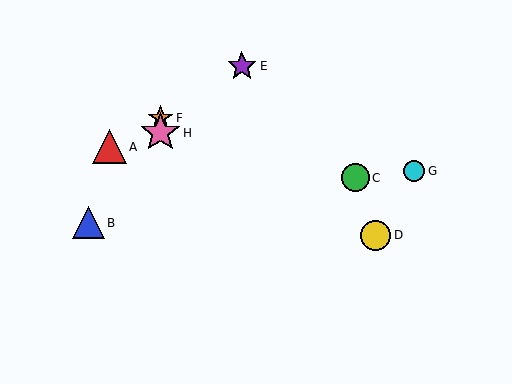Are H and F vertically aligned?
Yes, both are at x≈160.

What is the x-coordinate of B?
Object B is at x≈89.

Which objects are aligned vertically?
Objects F, H are aligned vertically.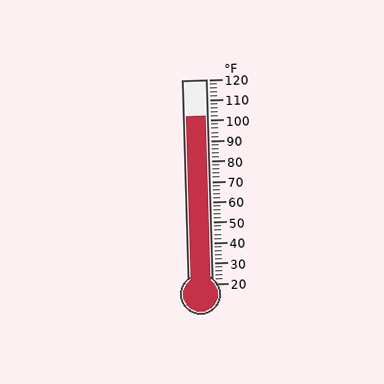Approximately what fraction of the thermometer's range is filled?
The thermometer is filled to approximately 80% of its range.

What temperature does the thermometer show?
The thermometer shows approximately 102°F.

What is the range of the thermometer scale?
The thermometer scale ranges from 20°F to 120°F.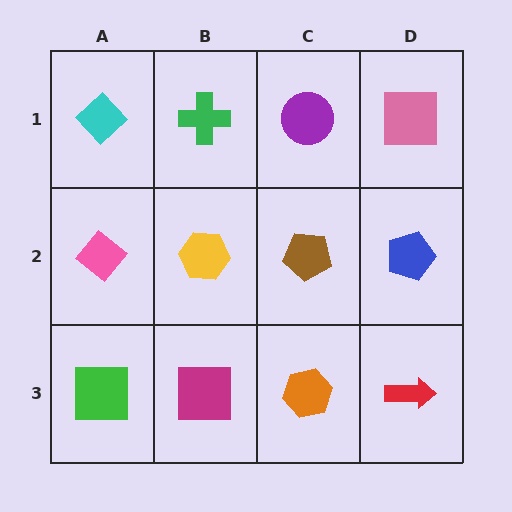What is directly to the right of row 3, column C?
A red arrow.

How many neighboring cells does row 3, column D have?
2.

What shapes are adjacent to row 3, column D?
A blue pentagon (row 2, column D), an orange hexagon (row 3, column C).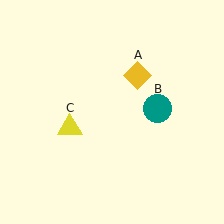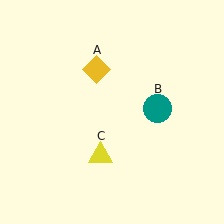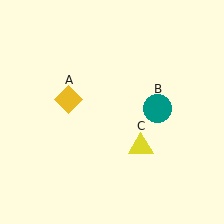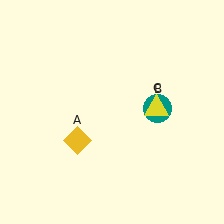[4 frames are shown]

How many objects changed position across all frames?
2 objects changed position: yellow diamond (object A), yellow triangle (object C).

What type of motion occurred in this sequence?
The yellow diamond (object A), yellow triangle (object C) rotated counterclockwise around the center of the scene.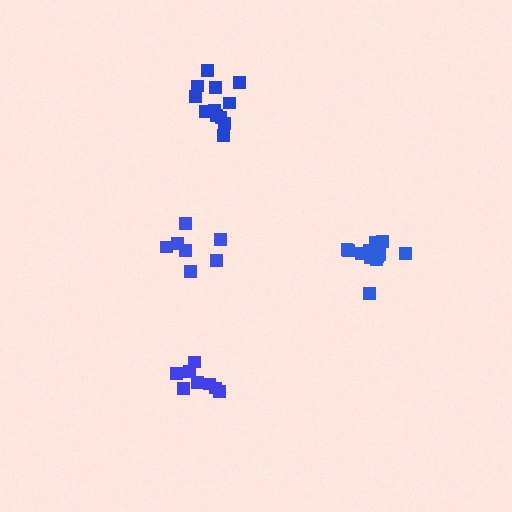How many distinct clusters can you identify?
There are 4 distinct clusters.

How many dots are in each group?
Group 1: 13 dots, Group 2: 7 dots, Group 3: 8 dots, Group 4: 12 dots (40 total).